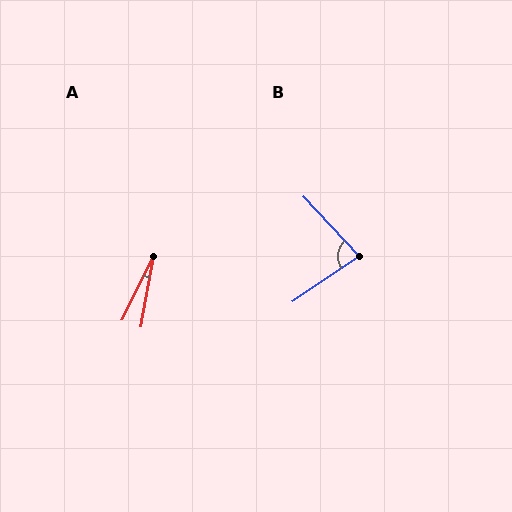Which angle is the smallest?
A, at approximately 16 degrees.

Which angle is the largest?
B, at approximately 81 degrees.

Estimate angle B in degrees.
Approximately 81 degrees.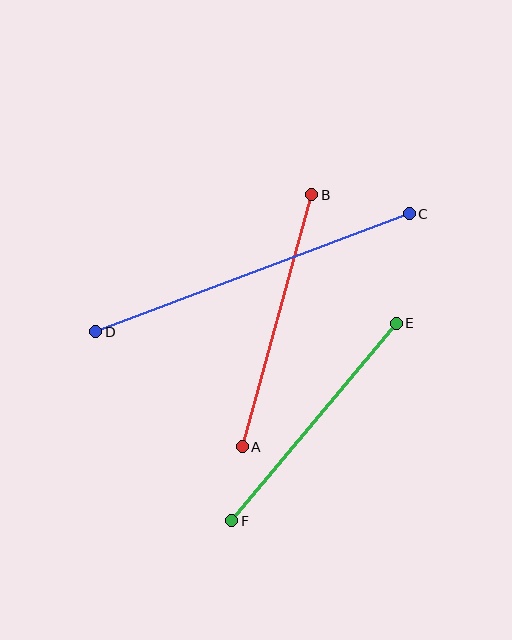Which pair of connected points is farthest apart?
Points C and D are farthest apart.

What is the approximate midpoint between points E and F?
The midpoint is at approximately (314, 422) pixels.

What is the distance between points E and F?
The distance is approximately 257 pixels.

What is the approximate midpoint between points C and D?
The midpoint is at approximately (252, 273) pixels.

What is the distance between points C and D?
The distance is approximately 335 pixels.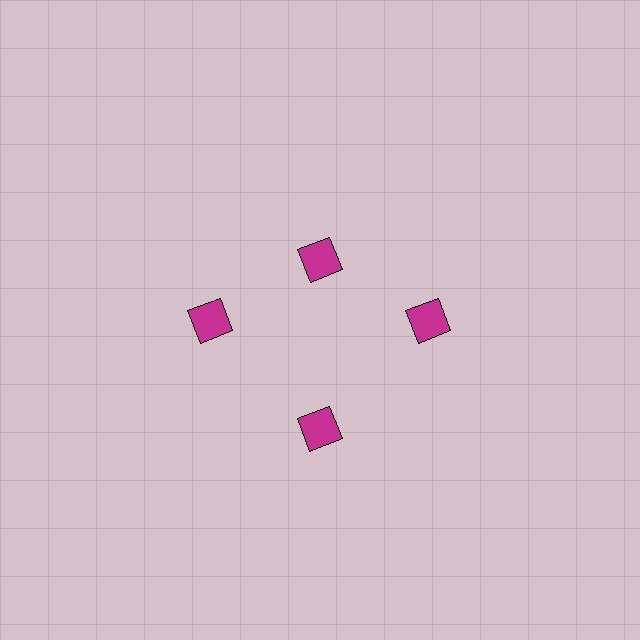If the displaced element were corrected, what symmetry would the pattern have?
It would have 4-fold rotational symmetry — the pattern would map onto itself every 90 degrees.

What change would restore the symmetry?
The symmetry would be restored by moving it outward, back onto the ring so that all 4 diamonds sit at equal angles and equal distance from the center.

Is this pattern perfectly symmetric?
No. The 4 magenta diamonds are arranged in a ring, but one element near the 12 o'clock position is pulled inward toward the center, breaking the 4-fold rotational symmetry.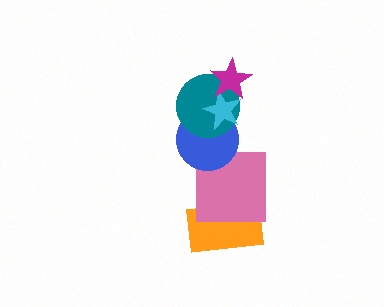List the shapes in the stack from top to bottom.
From top to bottom: the magenta star, the cyan star, the teal circle, the blue circle, the pink square, the orange rectangle.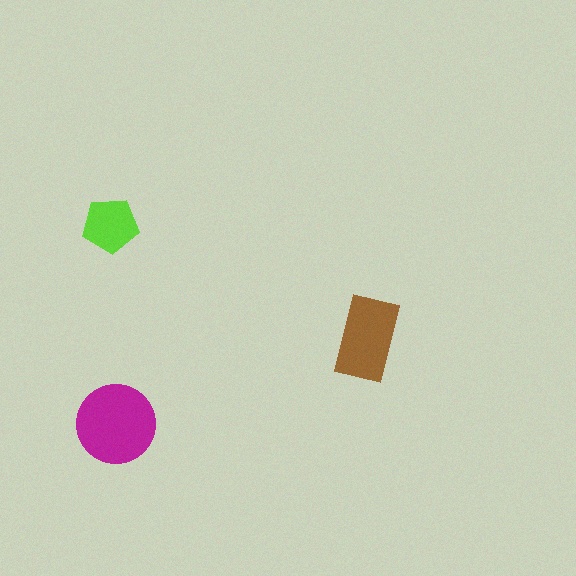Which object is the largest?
The magenta circle.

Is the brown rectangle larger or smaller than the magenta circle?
Smaller.